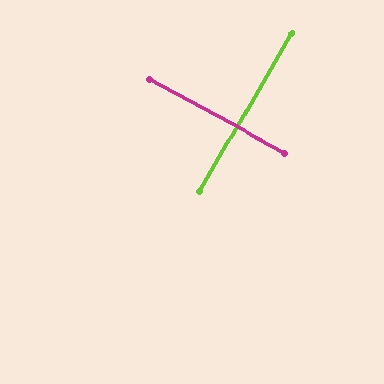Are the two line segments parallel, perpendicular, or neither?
Perpendicular — they meet at approximately 88°.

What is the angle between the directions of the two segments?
Approximately 88 degrees.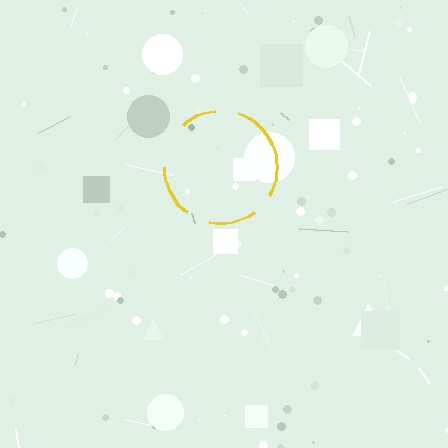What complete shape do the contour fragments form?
The contour fragments form a circle.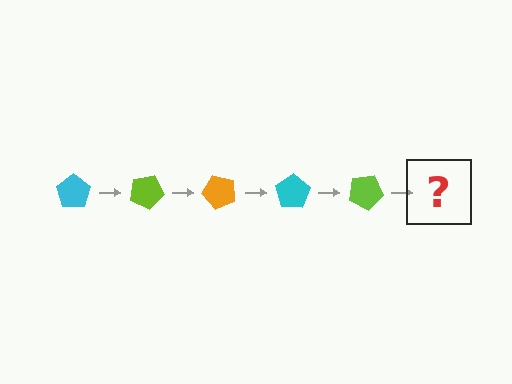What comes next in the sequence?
The next element should be an orange pentagon, rotated 125 degrees from the start.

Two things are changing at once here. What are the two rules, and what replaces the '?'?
The two rules are that it rotates 25 degrees each step and the color cycles through cyan, lime, and orange. The '?' should be an orange pentagon, rotated 125 degrees from the start.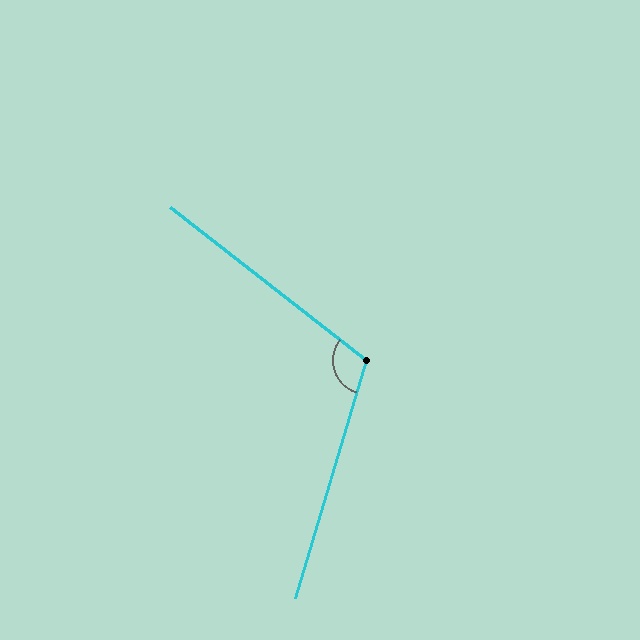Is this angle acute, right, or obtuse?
It is obtuse.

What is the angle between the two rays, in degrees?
Approximately 111 degrees.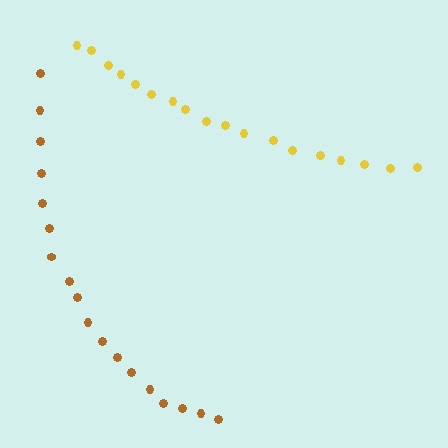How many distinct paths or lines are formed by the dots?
There are 2 distinct paths.